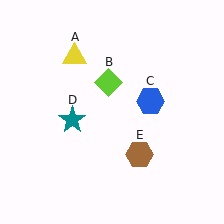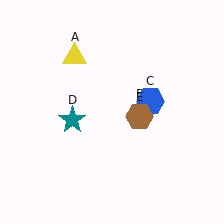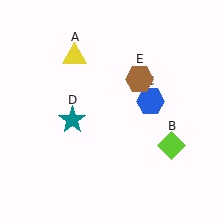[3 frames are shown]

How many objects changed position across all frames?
2 objects changed position: lime diamond (object B), brown hexagon (object E).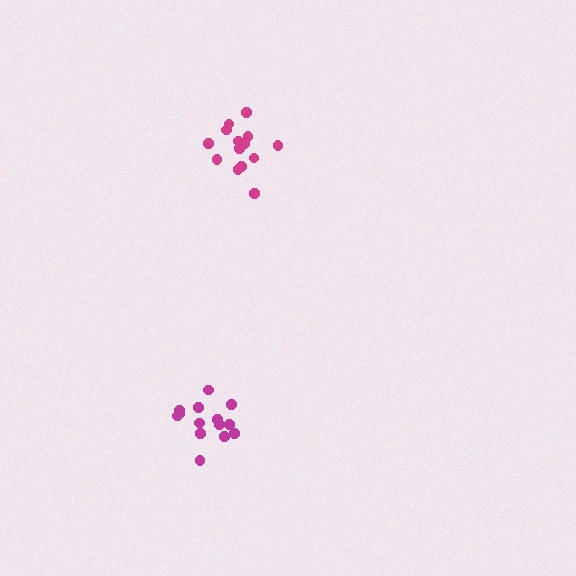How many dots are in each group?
Group 1: 14 dots, Group 2: 14 dots (28 total).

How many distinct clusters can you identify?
There are 2 distinct clusters.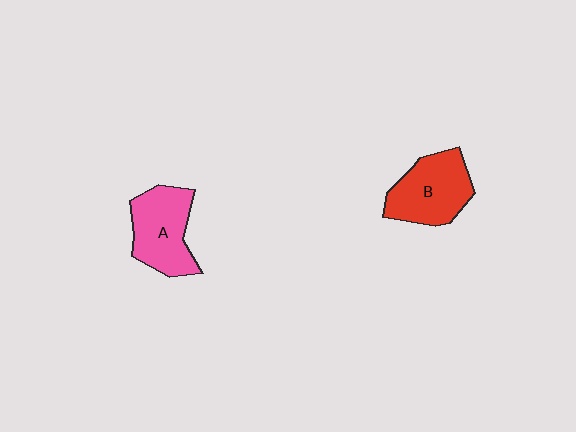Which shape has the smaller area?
Shape A (pink).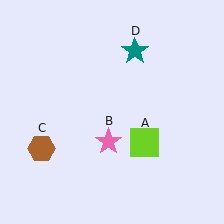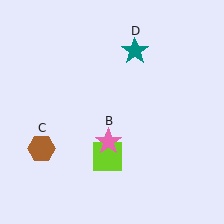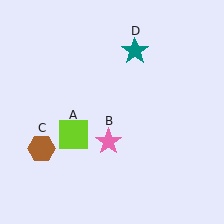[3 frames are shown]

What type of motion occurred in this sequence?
The lime square (object A) rotated clockwise around the center of the scene.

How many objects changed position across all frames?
1 object changed position: lime square (object A).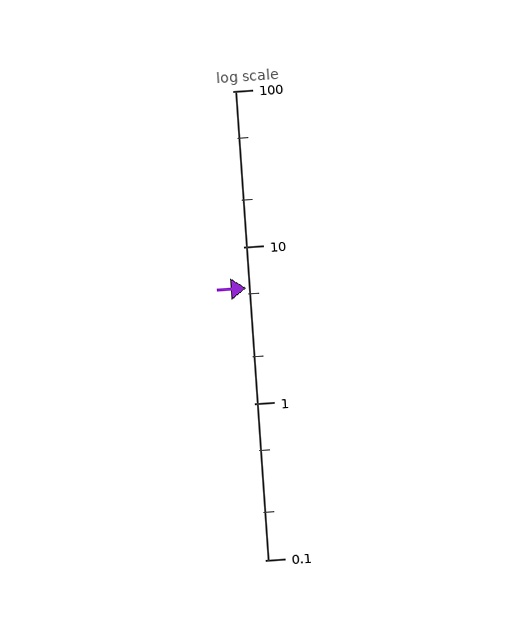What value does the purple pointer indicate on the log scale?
The pointer indicates approximately 5.5.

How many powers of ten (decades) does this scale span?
The scale spans 3 decades, from 0.1 to 100.